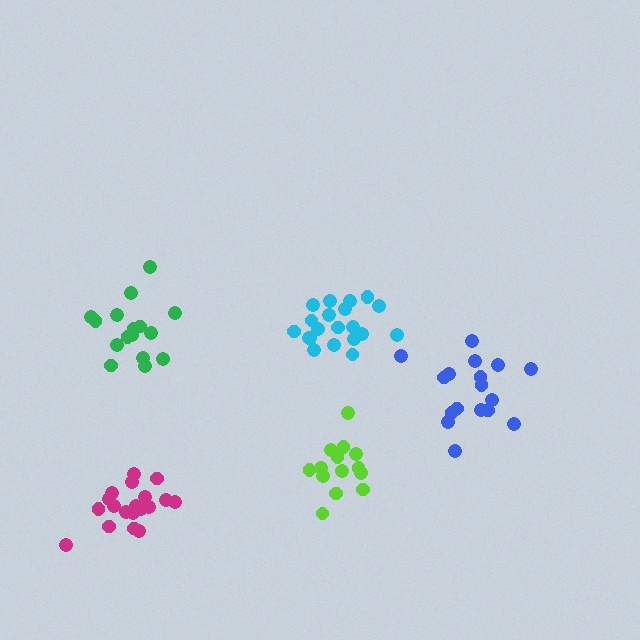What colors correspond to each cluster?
The clusters are colored: blue, magenta, lime, cyan, green.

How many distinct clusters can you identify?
There are 5 distinct clusters.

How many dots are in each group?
Group 1: 17 dots, Group 2: 19 dots, Group 3: 14 dots, Group 4: 20 dots, Group 5: 16 dots (86 total).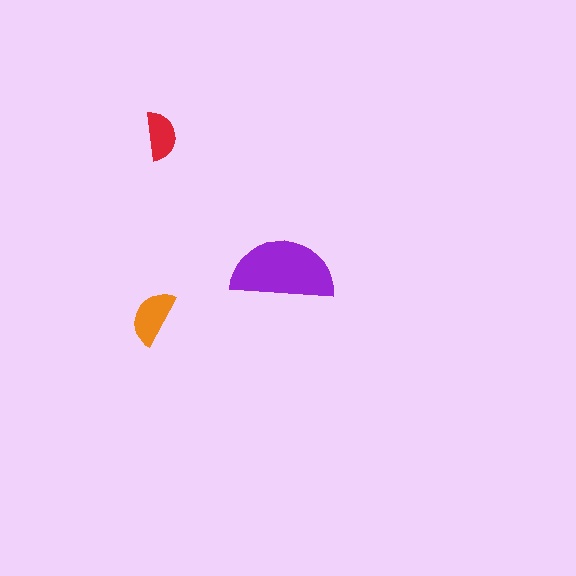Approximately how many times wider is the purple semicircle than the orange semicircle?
About 2 times wider.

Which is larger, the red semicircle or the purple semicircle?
The purple one.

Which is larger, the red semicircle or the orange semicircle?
The orange one.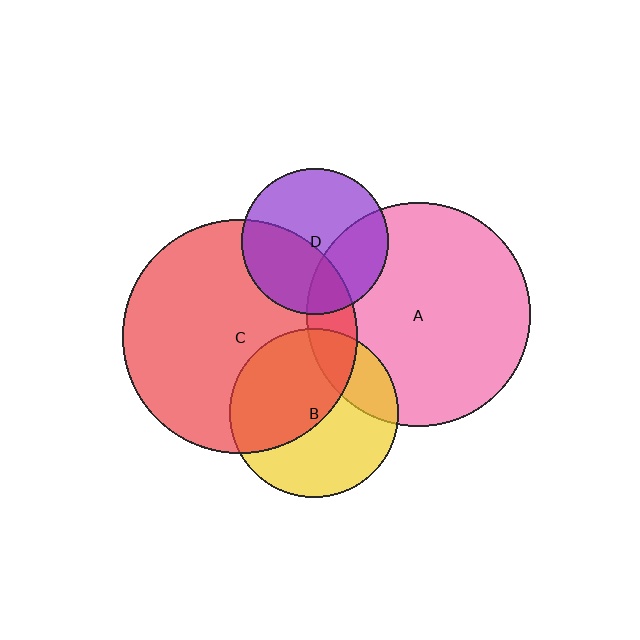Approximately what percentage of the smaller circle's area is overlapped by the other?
Approximately 40%.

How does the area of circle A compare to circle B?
Approximately 1.8 times.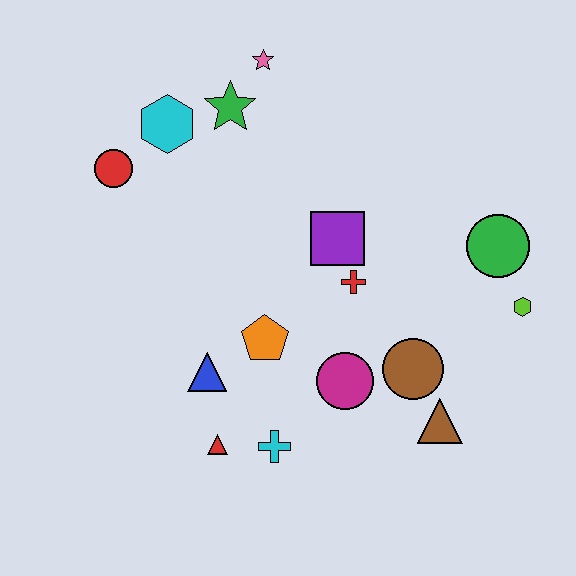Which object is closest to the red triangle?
The cyan cross is closest to the red triangle.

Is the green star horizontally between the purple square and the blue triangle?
Yes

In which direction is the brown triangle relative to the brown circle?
The brown triangle is below the brown circle.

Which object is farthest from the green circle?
The red circle is farthest from the green circle.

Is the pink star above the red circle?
Yes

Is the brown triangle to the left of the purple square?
No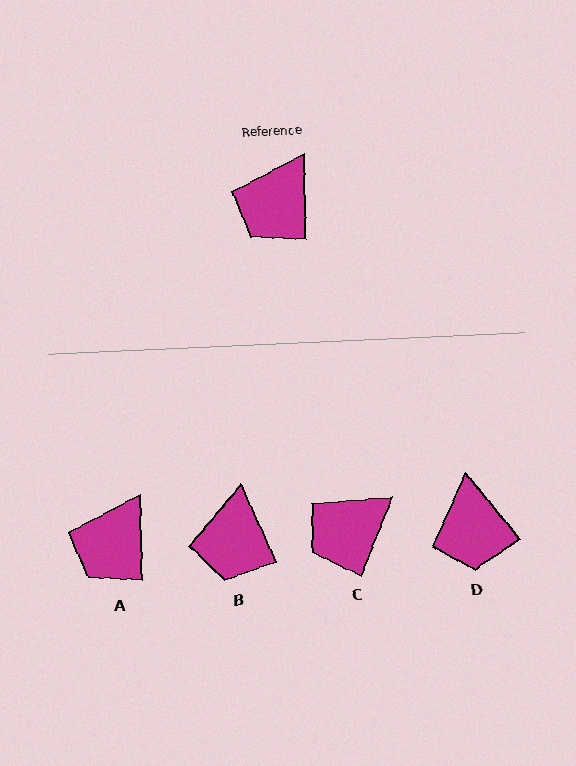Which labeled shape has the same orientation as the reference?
A.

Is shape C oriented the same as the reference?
No, it is off by about 23 degrees.